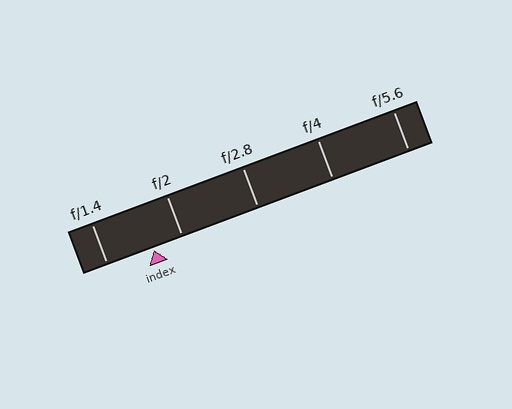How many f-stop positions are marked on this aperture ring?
There are 5 f-stop positions marked.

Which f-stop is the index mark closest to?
The index mark is closest to f/2.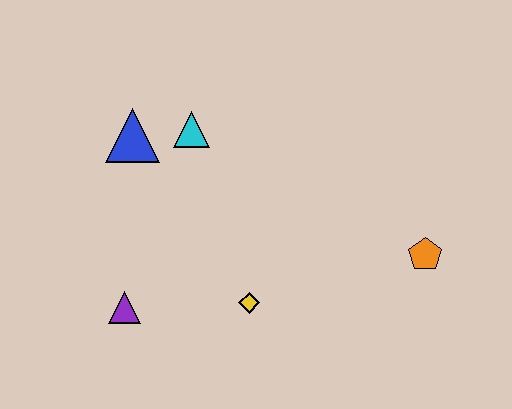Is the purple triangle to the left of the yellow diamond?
Yes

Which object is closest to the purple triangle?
The yellow diamond is closest to the purple triangle.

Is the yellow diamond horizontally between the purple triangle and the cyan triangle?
No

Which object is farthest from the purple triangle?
The orange pentagon is farthest from the purple triangle.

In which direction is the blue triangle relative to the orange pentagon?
The blue triangle is to the left of the orange pentagon.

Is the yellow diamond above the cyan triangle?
No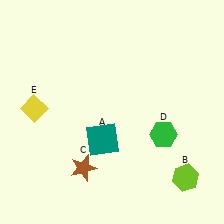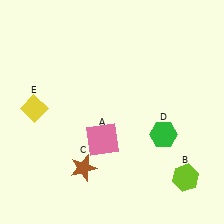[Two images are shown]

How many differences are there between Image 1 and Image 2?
There is 1 difference between the two images.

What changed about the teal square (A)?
In Image 1, A is teal. In Image 2, it changed to pink.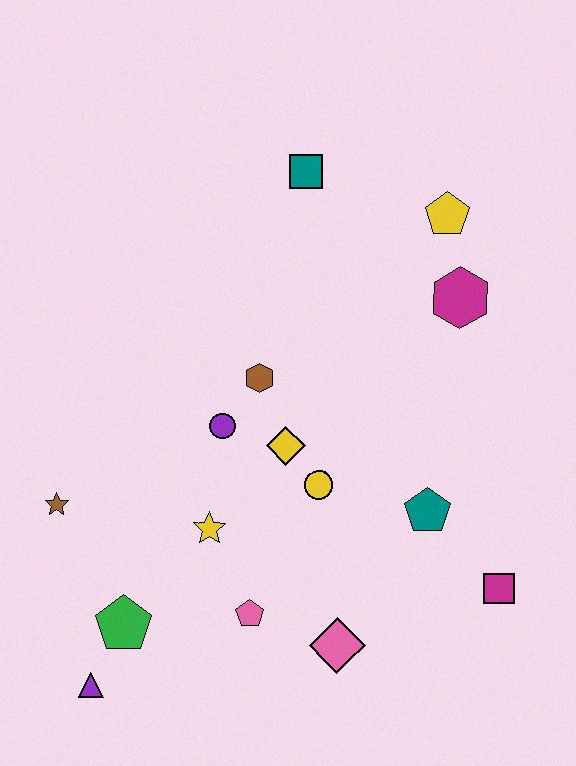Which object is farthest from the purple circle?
The magenta square is farthest from the purple circle.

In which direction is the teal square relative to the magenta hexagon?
The teal square is to the left of the magenta hexagon.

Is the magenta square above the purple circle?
No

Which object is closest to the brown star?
The green pentagon is closest to the brown star.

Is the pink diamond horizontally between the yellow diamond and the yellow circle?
No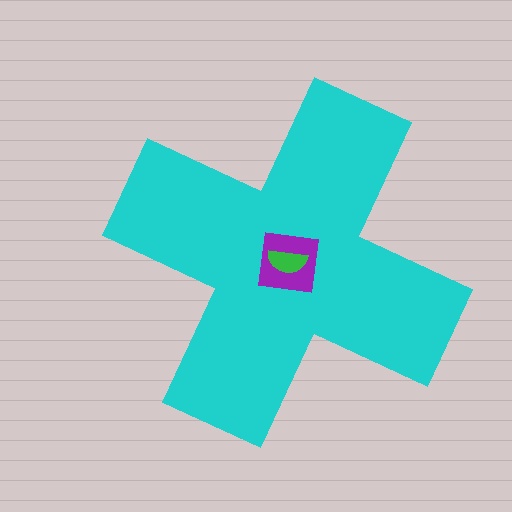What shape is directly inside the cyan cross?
The purple square.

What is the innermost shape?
The green semicircle.